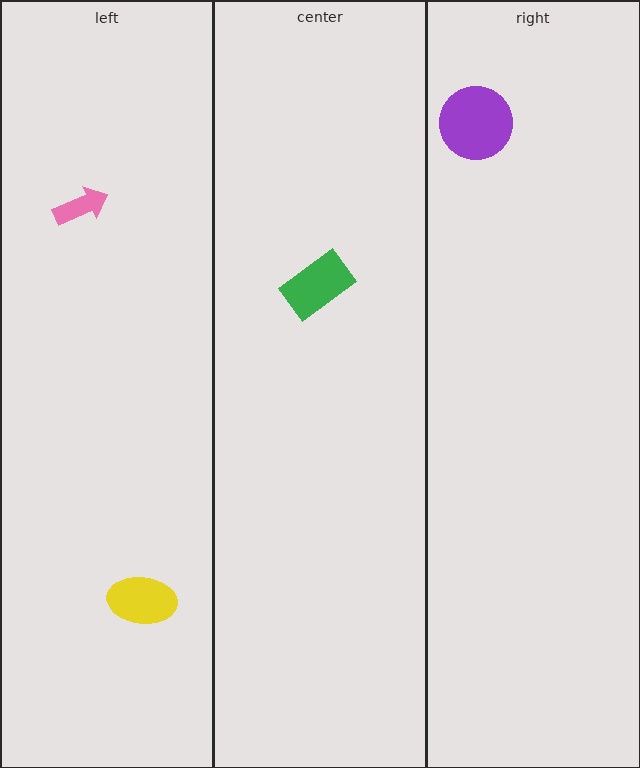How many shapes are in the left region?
2.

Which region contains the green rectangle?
The center region.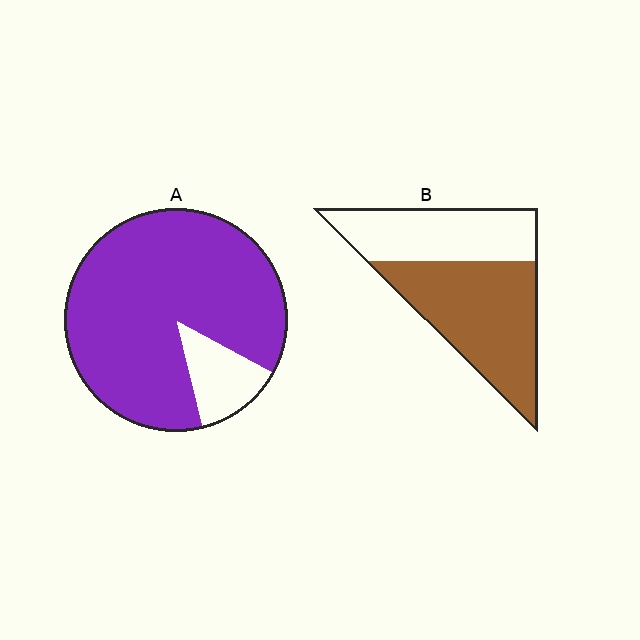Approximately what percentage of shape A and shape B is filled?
A is approximately 85% and B is approximately 60%.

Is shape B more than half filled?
Yes.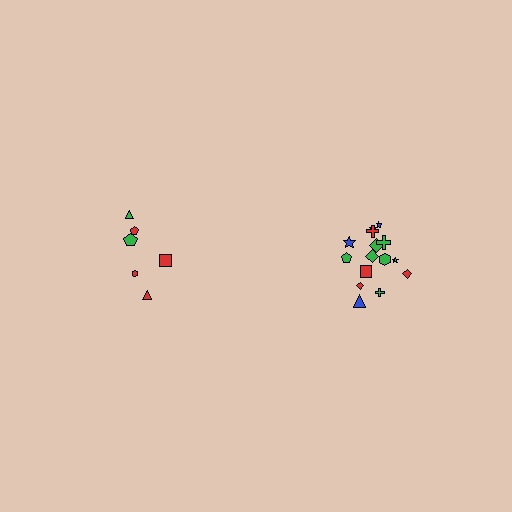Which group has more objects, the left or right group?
The right group.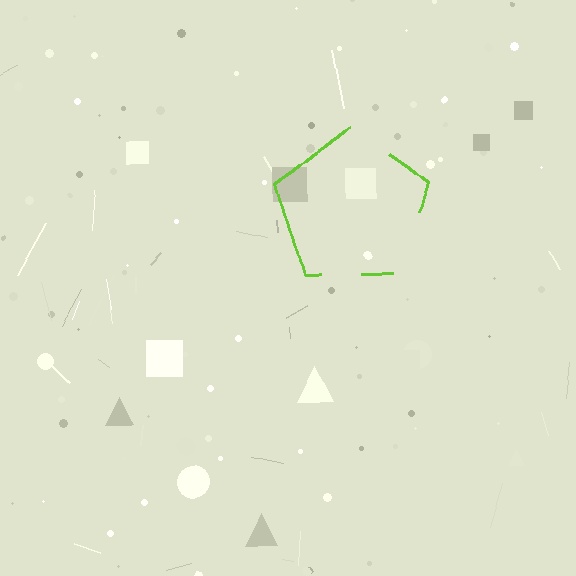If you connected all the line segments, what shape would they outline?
They would outline a pentagon.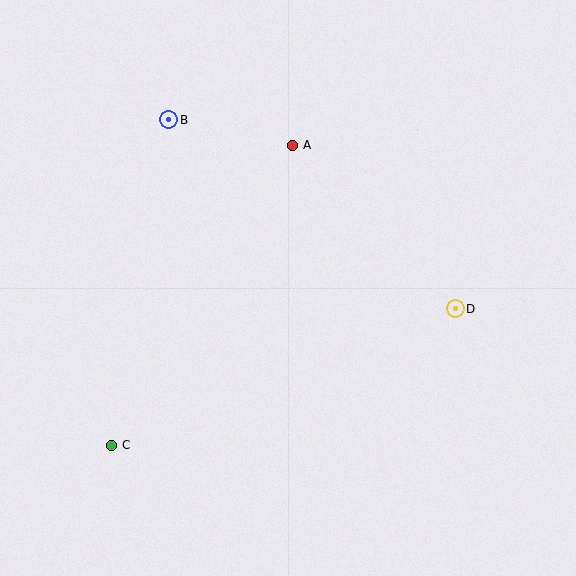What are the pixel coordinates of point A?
Point A is at (292, 145).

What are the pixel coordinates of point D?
Point D is at (455, 309).